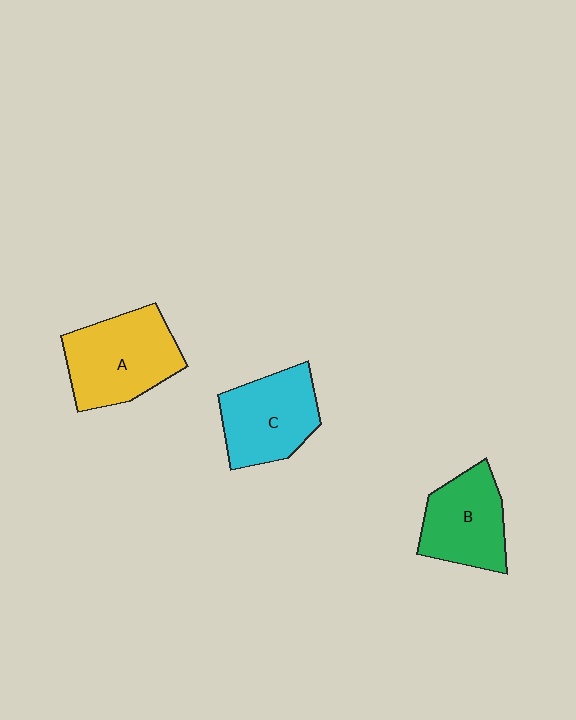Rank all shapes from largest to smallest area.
From largest to smallest: A (yellow), C (cyan), B (green).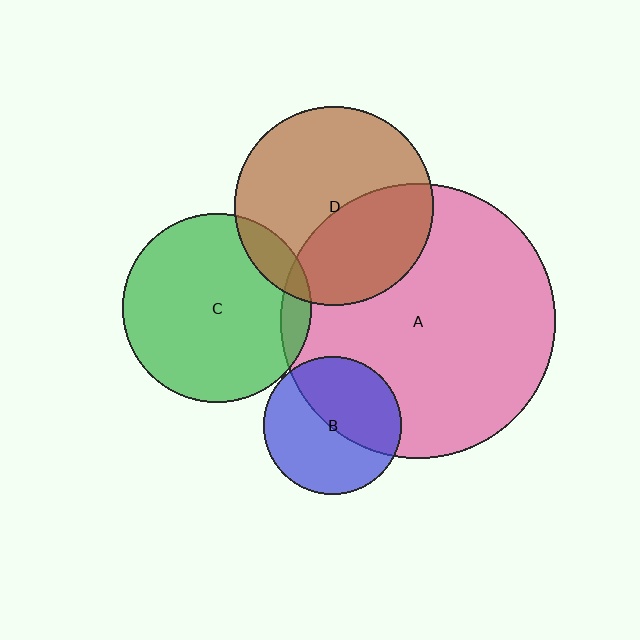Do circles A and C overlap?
Yes.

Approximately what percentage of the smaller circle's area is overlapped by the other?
Approximately 10%.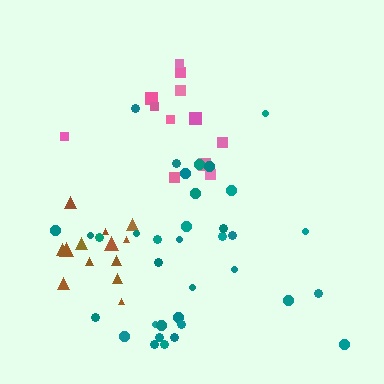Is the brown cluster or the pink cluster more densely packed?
Brown.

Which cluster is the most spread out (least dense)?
Teal.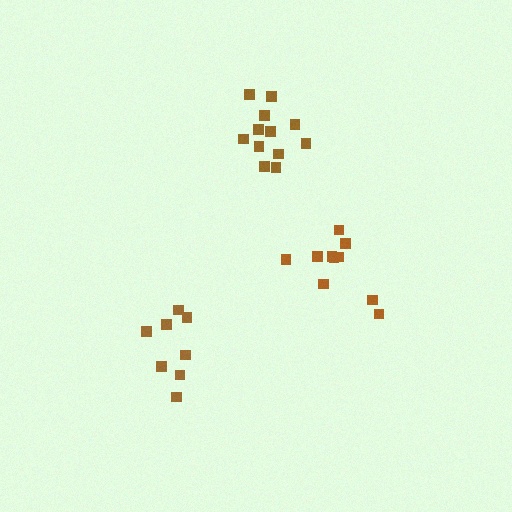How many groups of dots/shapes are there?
There are 3 groups.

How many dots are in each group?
Group 1: 10 dots, Group 2: 12 dots, Group 3: 8 dots (30 total).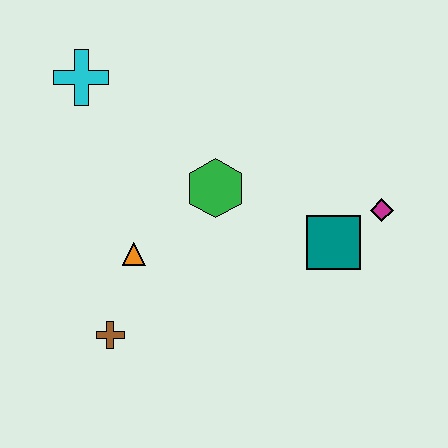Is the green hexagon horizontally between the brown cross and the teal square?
Yes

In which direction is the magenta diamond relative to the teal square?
The magenta diamond is to the right of the teal square.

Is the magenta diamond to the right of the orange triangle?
Yes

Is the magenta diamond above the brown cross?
Yes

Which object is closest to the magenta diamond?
The teal square is closest to the magenta diamond.